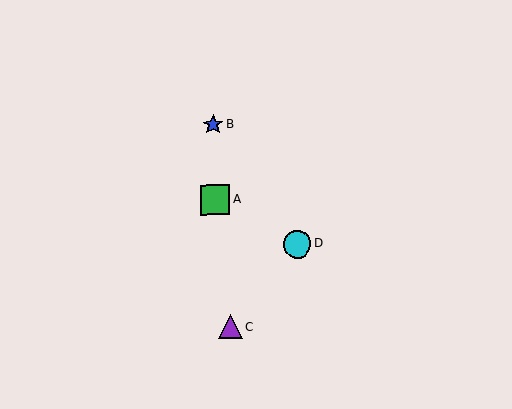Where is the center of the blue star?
The center of the blue star is at (213, 125).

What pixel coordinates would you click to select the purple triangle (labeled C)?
Click at (231, 327) to select the purple triangle C.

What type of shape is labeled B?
Shape B is a blue star.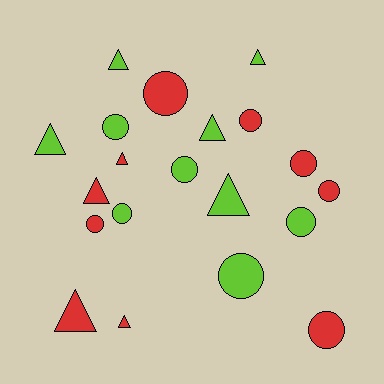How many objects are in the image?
There are 20 objects.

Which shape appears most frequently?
Circle, with 11 objects.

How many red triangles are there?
There are 4 red triangles.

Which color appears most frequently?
Red, with 10 objects.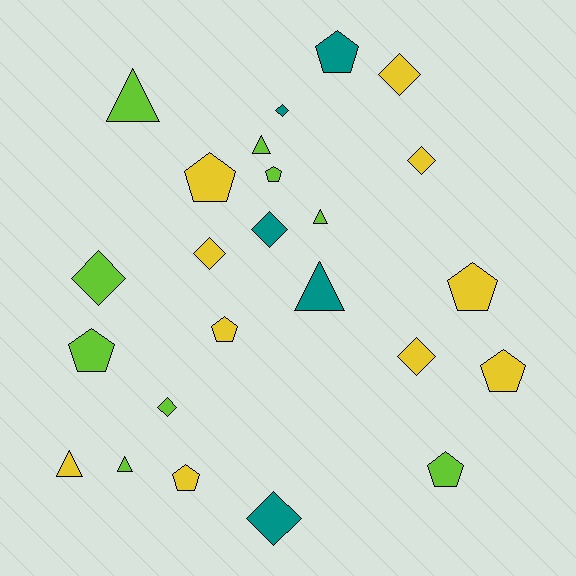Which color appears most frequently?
Yellow, with 10 objects.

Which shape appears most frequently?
Diamond, with 9 objects.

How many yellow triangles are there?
There is 1 yellow triangle.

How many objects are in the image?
There are 24 objects.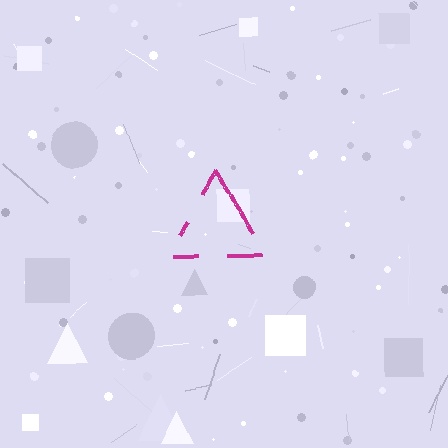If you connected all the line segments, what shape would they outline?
They would outline a triangle.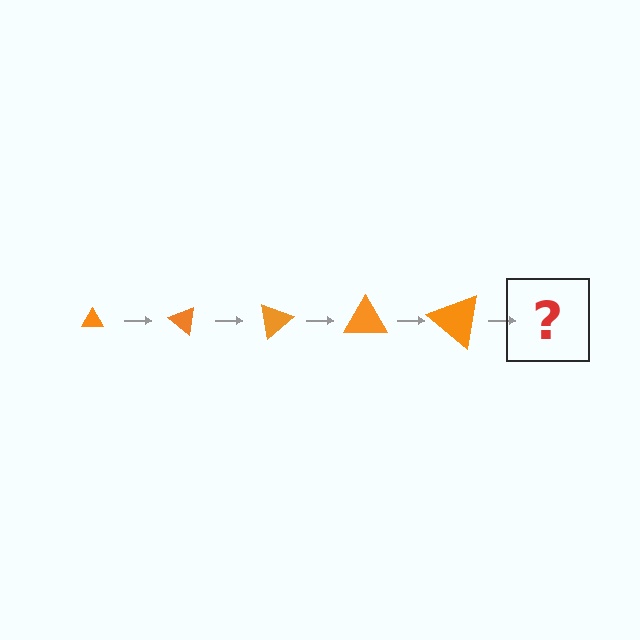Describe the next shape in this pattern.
It should be a triangle, larger than the previous one and rotated 200 degrees from the start.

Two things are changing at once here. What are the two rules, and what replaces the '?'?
The two rules are that the triangle grows larger each step and it rotates 40 degrees each step. The '?' should be a triangle, larger than the previous one and rotated 200 degrees from the start.